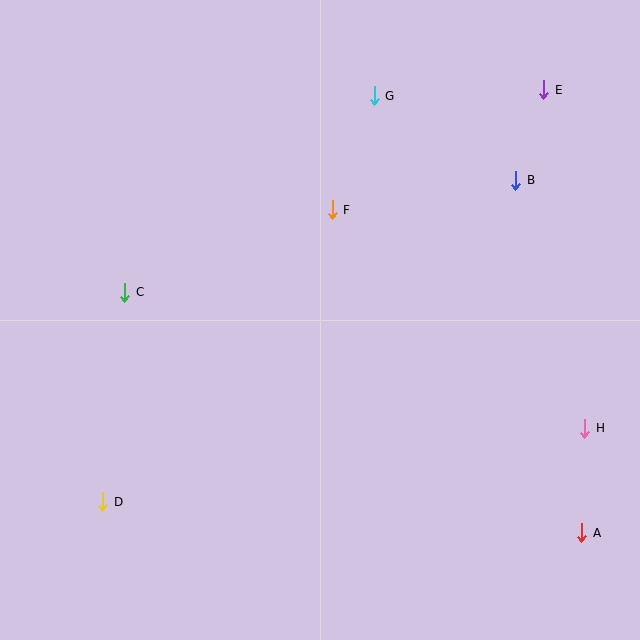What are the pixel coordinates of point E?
Point E is at (544, 90).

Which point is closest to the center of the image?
Point F at (332, 210) is closest to the center.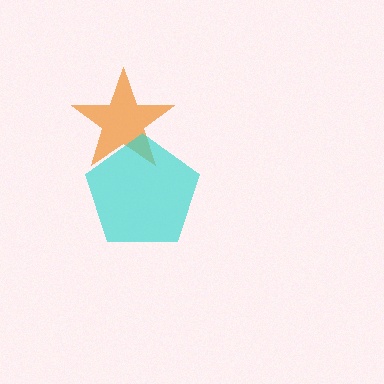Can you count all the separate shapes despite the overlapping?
Yes, there are 2 separate shapes.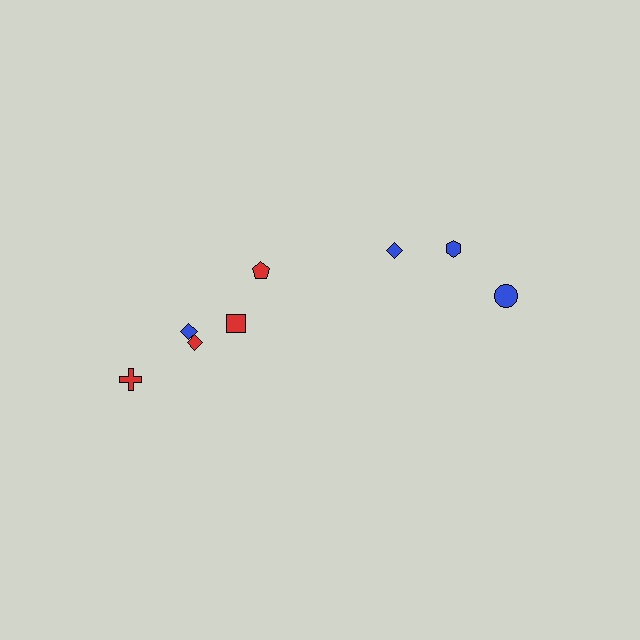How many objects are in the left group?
There are 5 objects.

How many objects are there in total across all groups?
There are 8 objects.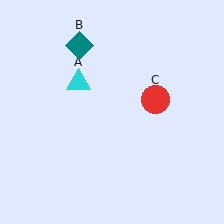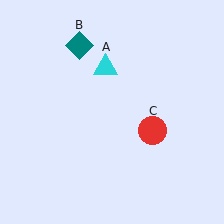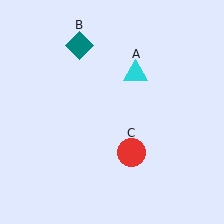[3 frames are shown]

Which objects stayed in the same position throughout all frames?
Teal diamond (object B) remained stationary.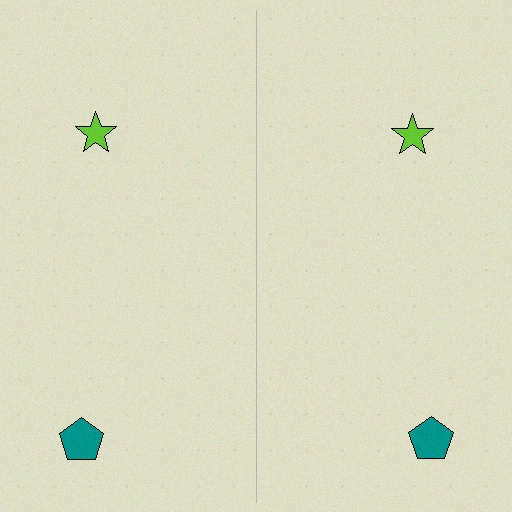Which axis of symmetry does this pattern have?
The pattern has a vertical axis of symmetry running through the center of the image.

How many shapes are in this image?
There are 4 shapes in this image.